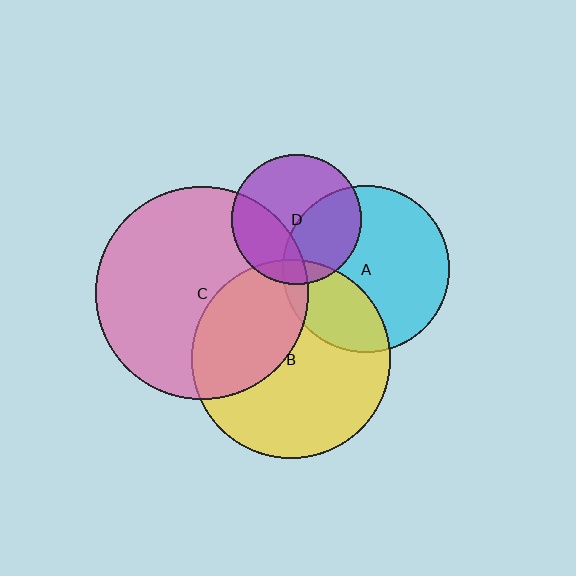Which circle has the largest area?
Circle C (pink).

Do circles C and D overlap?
Yes.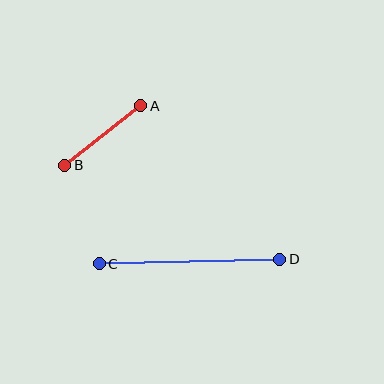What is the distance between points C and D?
The distance is approximately 181 pixels.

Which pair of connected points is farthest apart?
Points C and D are farthest apart.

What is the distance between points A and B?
The distance is approximately 97 pixels.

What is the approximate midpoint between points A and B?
The midpoint is at approximately (103, 136) pixels.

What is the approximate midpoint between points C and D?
The midpoint is at approximately (190, 262) pixels.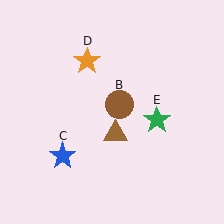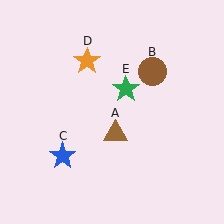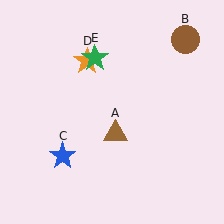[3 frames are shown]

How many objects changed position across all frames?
2 objects changed position: brown circle (object B), green star (object E).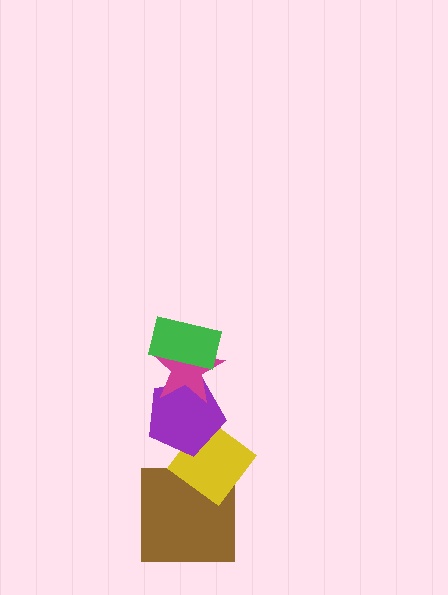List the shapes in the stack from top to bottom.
From top to bottom: the green rectangle, the magenta star, the purple pentagon, the yellow diamond, the brown square.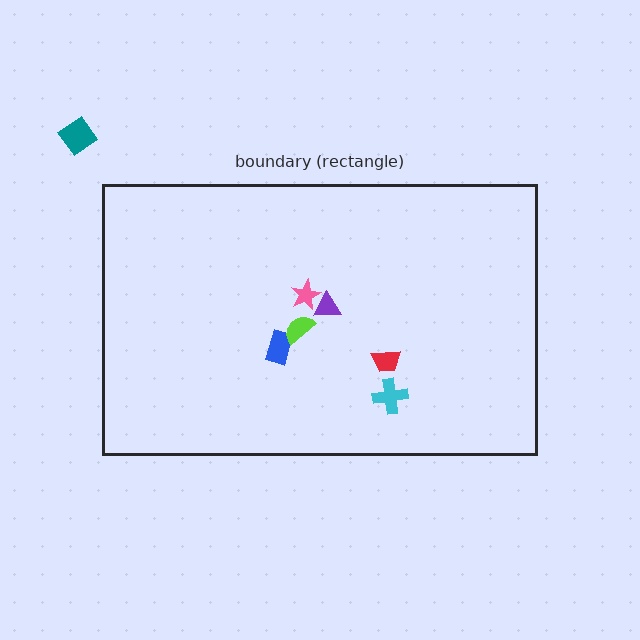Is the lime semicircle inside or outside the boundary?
Inside.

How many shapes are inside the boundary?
6 inside, 1 outside.